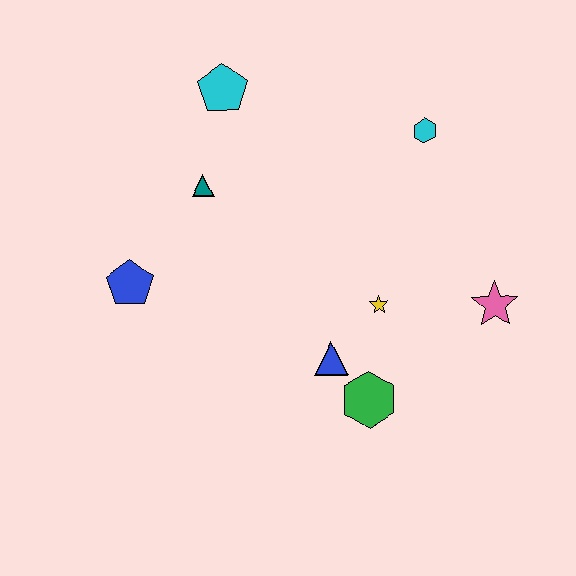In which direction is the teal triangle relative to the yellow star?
The teal triangle is to the left of the yellow star.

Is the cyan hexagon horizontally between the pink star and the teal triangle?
Yes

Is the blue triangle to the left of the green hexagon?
Yes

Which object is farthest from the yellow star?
The cyan pentagon is farthest from the yellow star.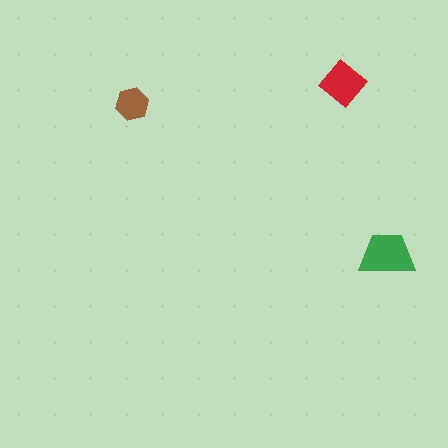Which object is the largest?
The green trapezoid.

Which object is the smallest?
The brown hexagon.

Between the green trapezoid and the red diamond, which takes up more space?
The green trapezoid.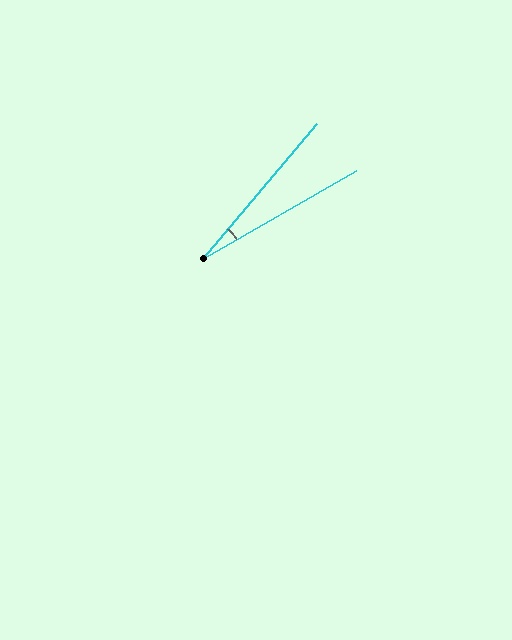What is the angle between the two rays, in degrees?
Approximately 20 degrees.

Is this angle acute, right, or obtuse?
It is acute.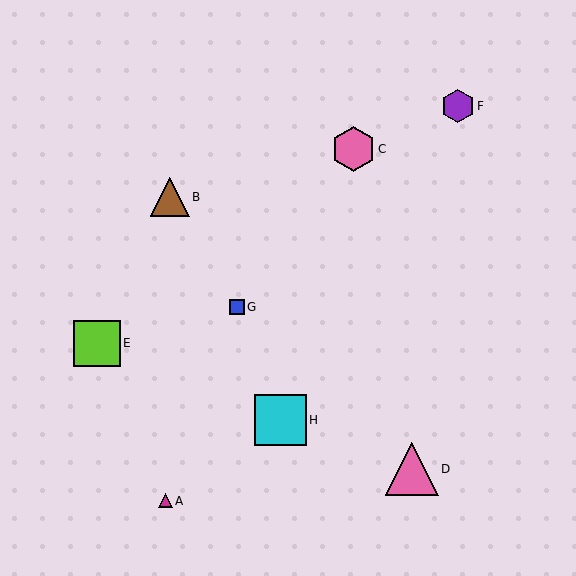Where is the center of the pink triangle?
The center of the pink triangle is at (412, 469).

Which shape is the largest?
The pink triangle (labeled D) is the largest.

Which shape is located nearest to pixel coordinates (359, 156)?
The pink hexagon (labeled C) at (353, 149) is nearest to that location.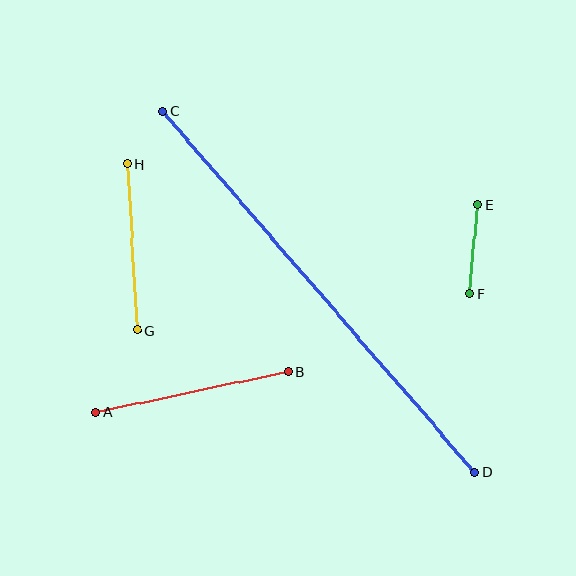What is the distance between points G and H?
The distance is approximately 166 pixels.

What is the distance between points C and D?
The distance is approximately 477 pixels.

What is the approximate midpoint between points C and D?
The midpoint is at approximately (319, 292) pixels.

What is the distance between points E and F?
The distance is approximately 89 pixels.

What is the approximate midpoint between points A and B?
The midpoint is at approximately (192, 392) pixels.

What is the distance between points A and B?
The distance is approximately 197 pixels.